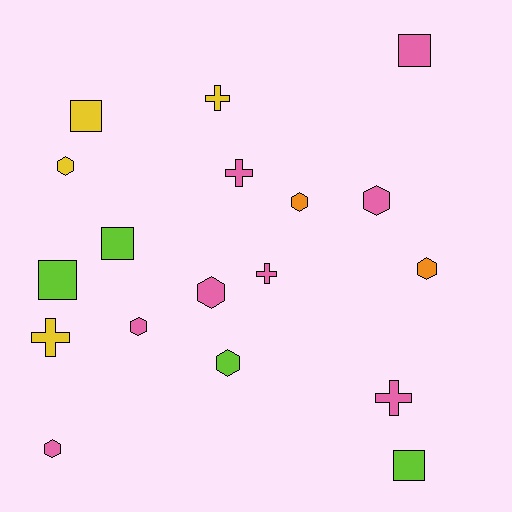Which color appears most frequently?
Pink, with 8 objects.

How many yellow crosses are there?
There are 2 yellow crosses.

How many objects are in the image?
There are 18 objects.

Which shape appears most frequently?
Hexagon, with 8 objects.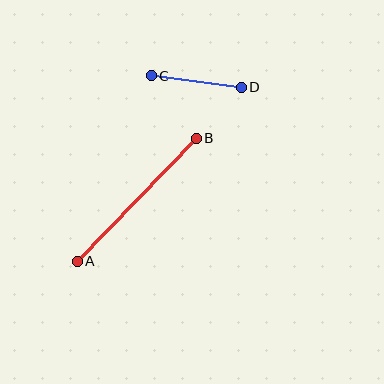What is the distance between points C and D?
The distance is approximately 91 pixels.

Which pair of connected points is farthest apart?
Points A and B are farthest apart.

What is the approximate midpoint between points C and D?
The midpoint is at approximately (196, 81) pixels.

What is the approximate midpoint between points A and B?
The midpoint is at approximately (137, 200) pixels.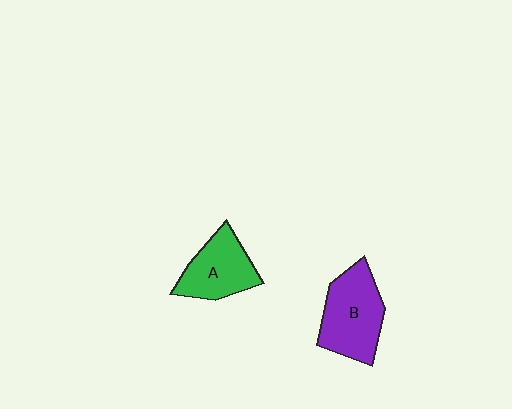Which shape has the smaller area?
Shape A (green).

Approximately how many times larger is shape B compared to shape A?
Approximately 1.2 times.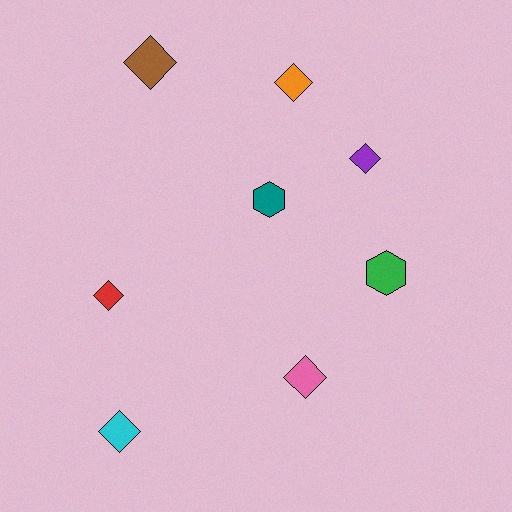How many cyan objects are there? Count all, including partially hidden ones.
There is 1 cyan object.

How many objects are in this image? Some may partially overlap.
There are 8 objects.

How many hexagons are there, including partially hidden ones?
There are 2 hexagons.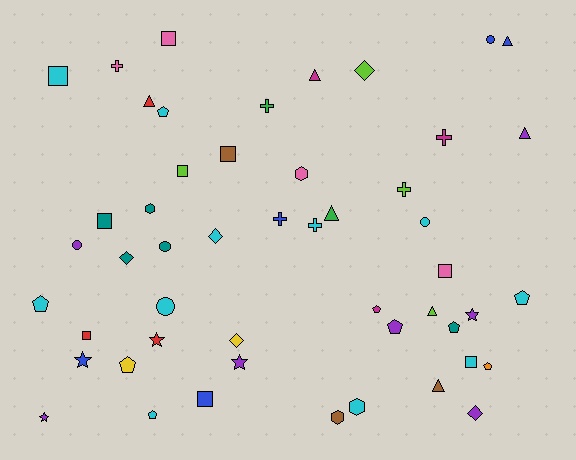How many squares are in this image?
There are 9 squares.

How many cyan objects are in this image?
There are 11 cyan objects.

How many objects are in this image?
There are 50 objects.